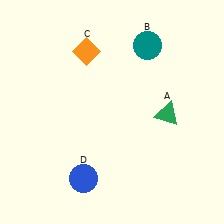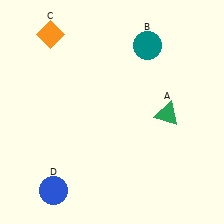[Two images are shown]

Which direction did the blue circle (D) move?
The blue circle (D) moved left.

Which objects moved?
The objects that moved are: the orange diamond (C), the blue circle (D).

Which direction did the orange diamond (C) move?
The orange diamond (C) moved left.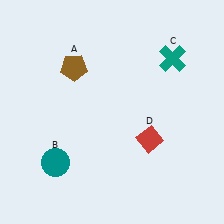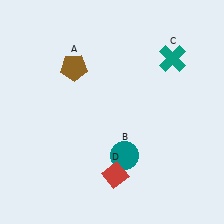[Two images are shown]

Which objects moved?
The objects that moved are: the teal circle (B), the red diamond (D).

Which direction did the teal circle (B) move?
The teal circle (B) moved right.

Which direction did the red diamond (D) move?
The red diamond (D) moved down.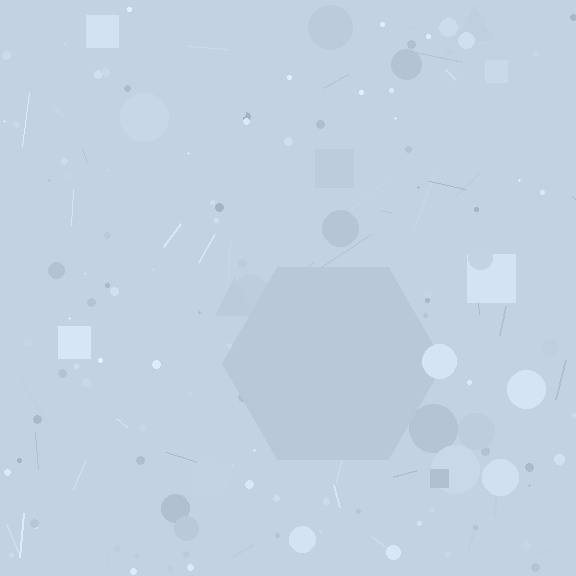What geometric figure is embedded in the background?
A hexagon is embedded in the background.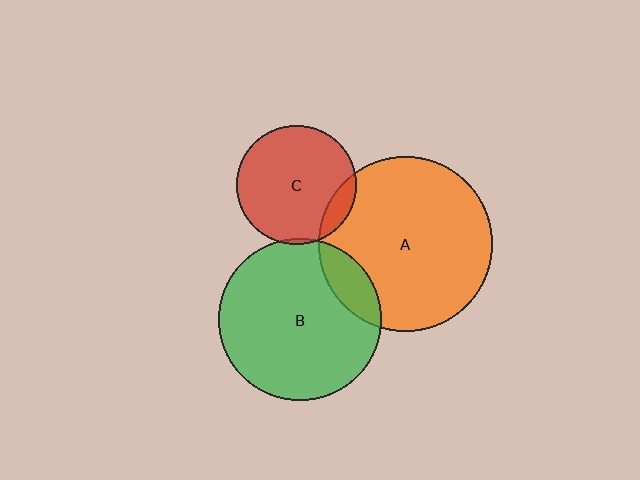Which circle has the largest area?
Circle A (orange).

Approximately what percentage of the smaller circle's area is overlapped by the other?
Approximately 15%.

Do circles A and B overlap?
Yes.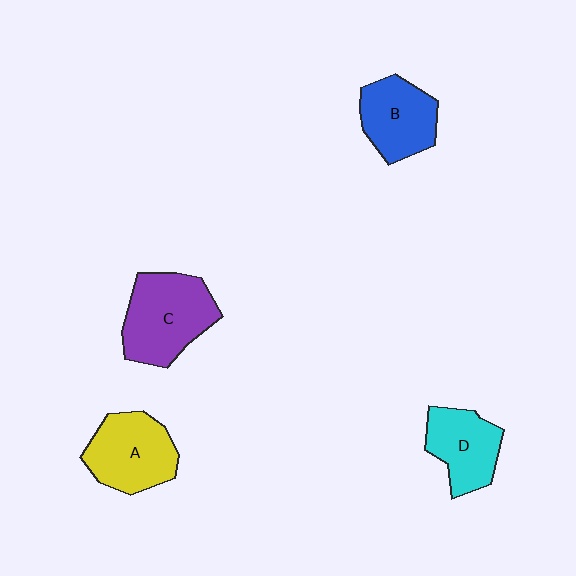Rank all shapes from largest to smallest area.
From largest to smallest: C (purple), A (yellow), B (blue), D (cyan).